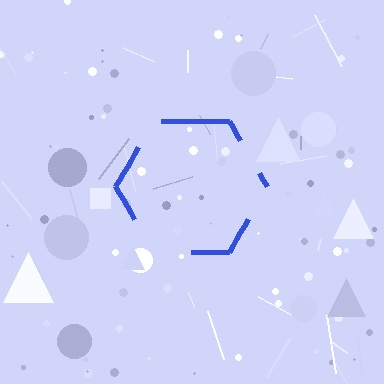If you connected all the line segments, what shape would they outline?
They would outline a hexagon.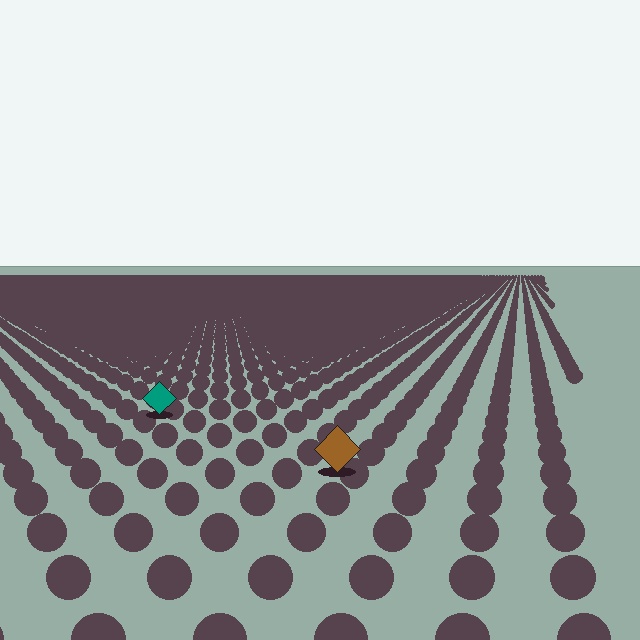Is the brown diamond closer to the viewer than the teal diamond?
Yes. The brown diamond is closer — you can tell from the texture gradient: the ground texture is coarser near it.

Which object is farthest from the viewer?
The teal diamond is farthest from the viewer. It appears smaller and the ground texture around it is denser.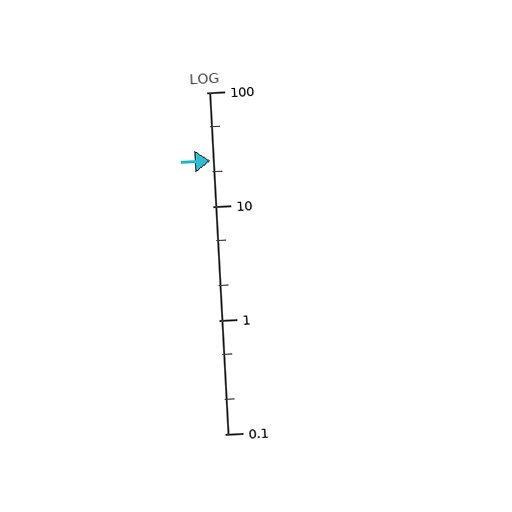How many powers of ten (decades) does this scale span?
The scale spans 3 decades, from 0.1 to 100.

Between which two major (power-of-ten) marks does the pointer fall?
The pointer is between 10 and 100.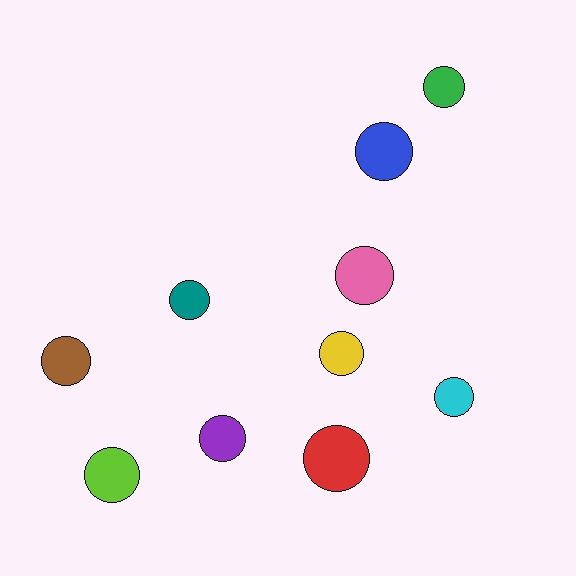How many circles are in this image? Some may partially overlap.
There are 10 circles.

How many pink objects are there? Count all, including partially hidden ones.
There is 1 pink object.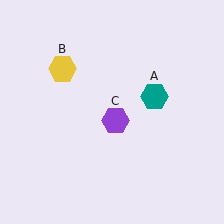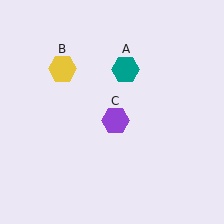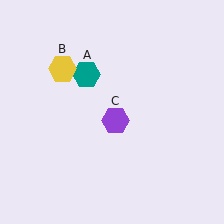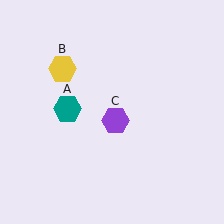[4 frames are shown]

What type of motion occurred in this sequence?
The teal hexagon (object A) rotated counterclockwise around the center of the scene.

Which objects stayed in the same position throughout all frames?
Yellow hexagon (object B) and purple hexagon (object C) remained stationary.